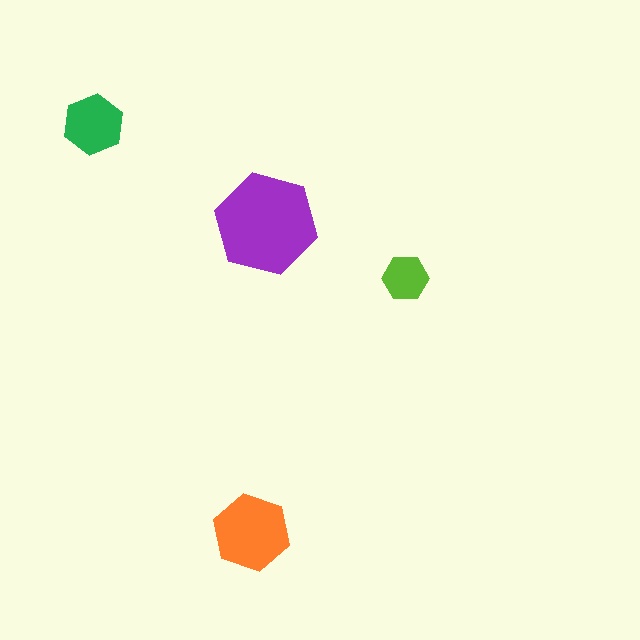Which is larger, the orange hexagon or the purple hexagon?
The purple one.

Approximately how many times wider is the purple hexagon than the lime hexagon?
About 2 times wider.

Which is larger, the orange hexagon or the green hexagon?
The orange one.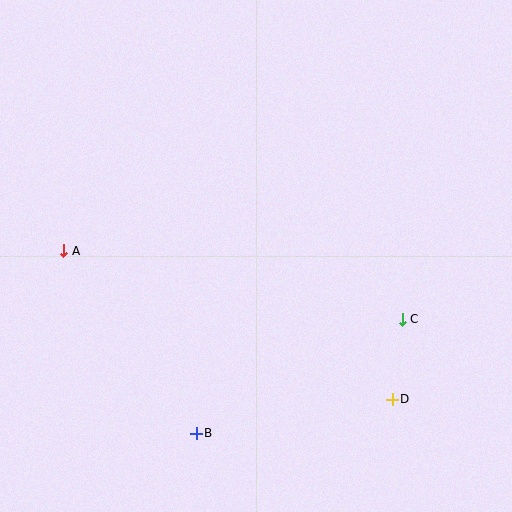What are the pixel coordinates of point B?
Point B is at (196, 433).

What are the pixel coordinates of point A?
Point A is at (64, 251).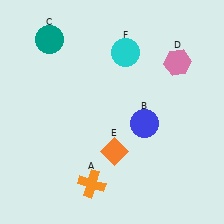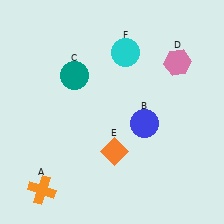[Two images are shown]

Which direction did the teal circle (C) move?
The teal circle (C) moved down.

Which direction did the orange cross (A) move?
The orange cross (A) moved left.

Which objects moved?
The objects that moved are: the orange cross (A), the teal circle (C).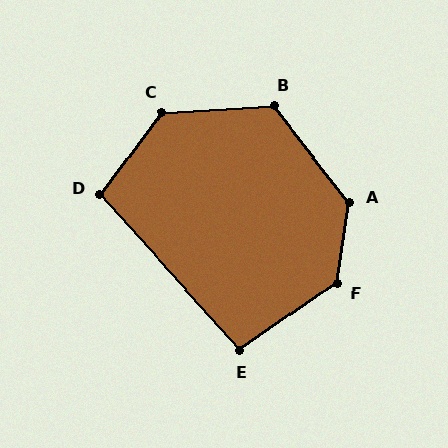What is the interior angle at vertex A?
Approximately 133 degrees (obtuse).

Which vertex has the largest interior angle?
F, at approximately 134 degrees.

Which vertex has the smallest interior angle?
E, at approximately 97 degrees.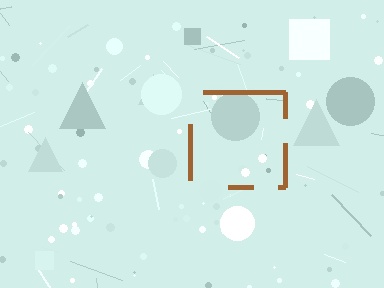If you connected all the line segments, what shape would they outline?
They would outline a square.